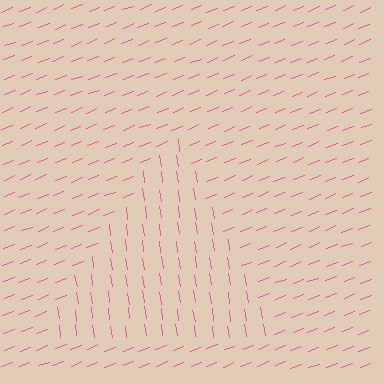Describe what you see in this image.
The image is filled with small pink line segments. A triangle region in the image has lines oriented differently from the surrounding lines, creating a visible texture boundary.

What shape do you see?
I see a triangle.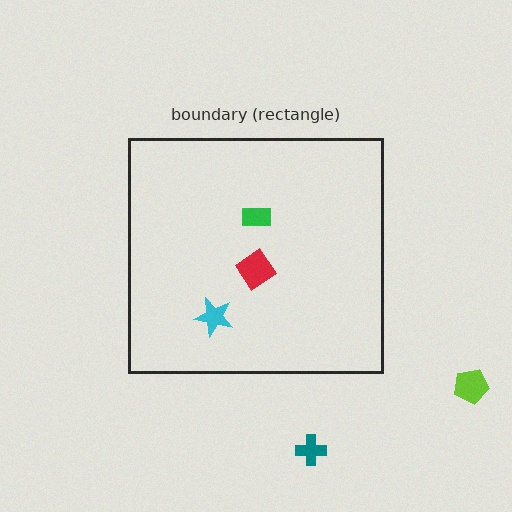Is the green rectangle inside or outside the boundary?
Inside.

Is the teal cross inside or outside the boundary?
Outside.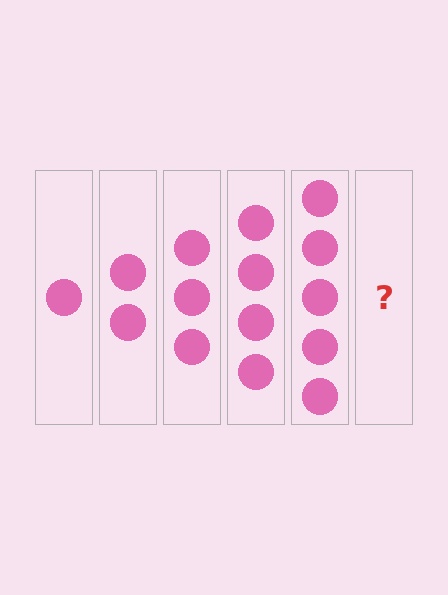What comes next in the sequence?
The next element should be 6 circles.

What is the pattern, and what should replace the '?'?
The pattern is that each step adds one more circle. The '?' should be 6 circles.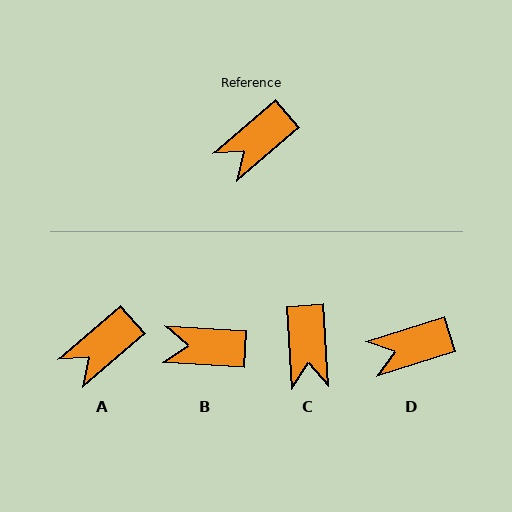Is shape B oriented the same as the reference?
No, it is off by about 44 degrees.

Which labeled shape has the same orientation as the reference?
A.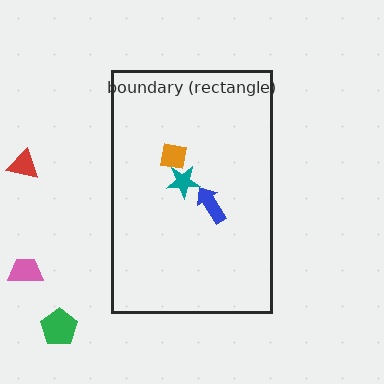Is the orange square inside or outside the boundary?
Inside.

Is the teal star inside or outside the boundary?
Inside.